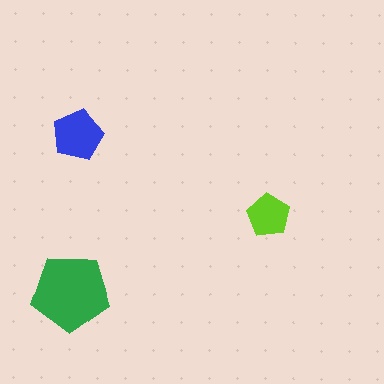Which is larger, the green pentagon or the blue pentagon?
The green one.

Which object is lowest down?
The green pentagon is bottommost.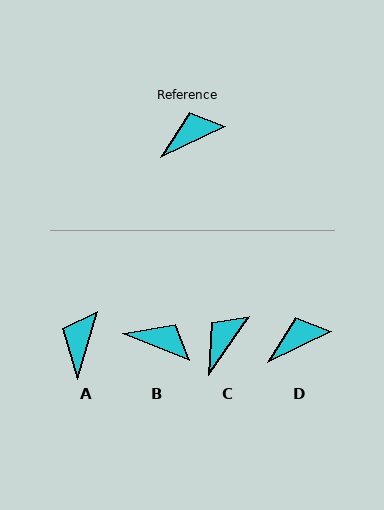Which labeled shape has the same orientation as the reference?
D.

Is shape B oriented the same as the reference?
No, it is off by about 47 degrees.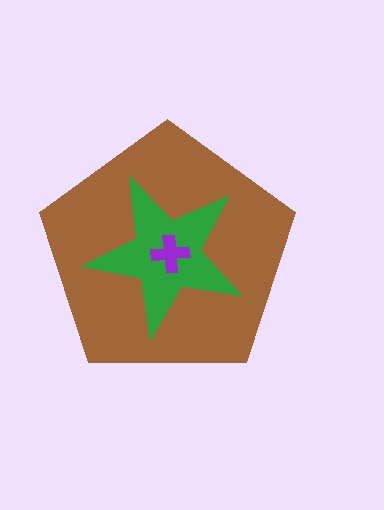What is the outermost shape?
The brown pentagon.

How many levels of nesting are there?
3.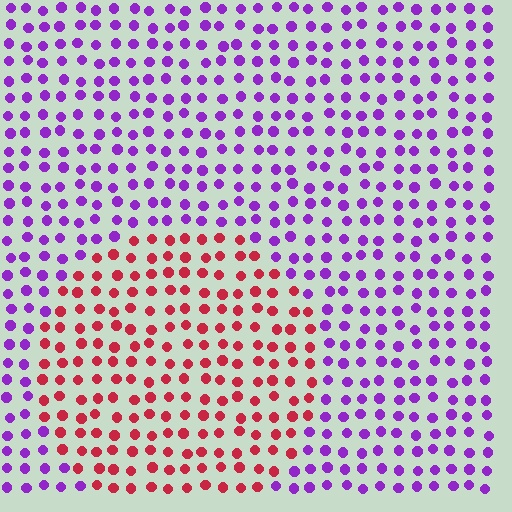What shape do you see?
I see a circle.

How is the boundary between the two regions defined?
The boundary is defined purely by a slight shift in hue (about 69 degrees). Spacing, size, and orientation are identical on both sides.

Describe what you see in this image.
The image is filled with small purple elements in a uniform arrangement. A circle-shaped region is visible where the elements are tinted to a slightly different hue, forming a subtle color boundary.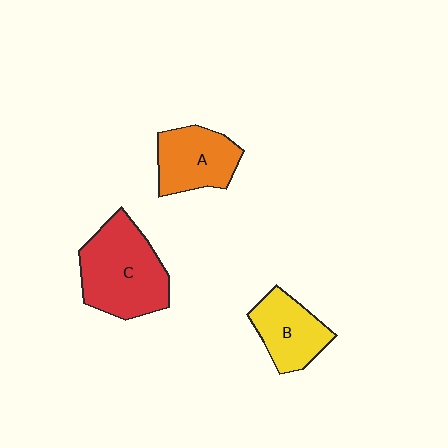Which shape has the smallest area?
Shape B (yellow).